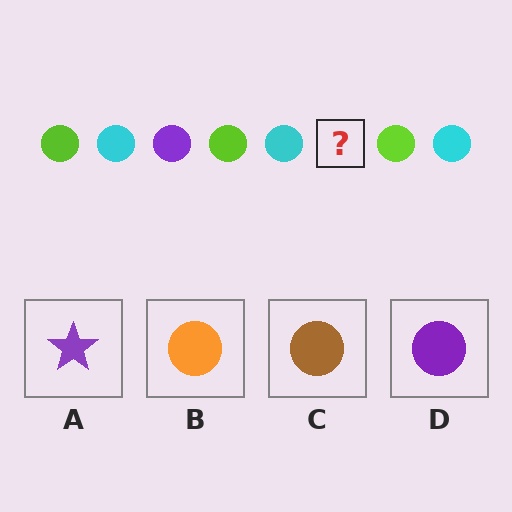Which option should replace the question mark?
Option D.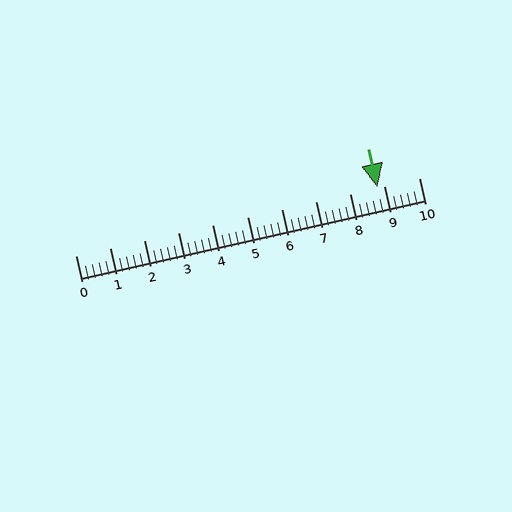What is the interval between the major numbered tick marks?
The major tick marks are spaced 1 units apart.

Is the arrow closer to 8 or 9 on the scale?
The arrow is closer to 9.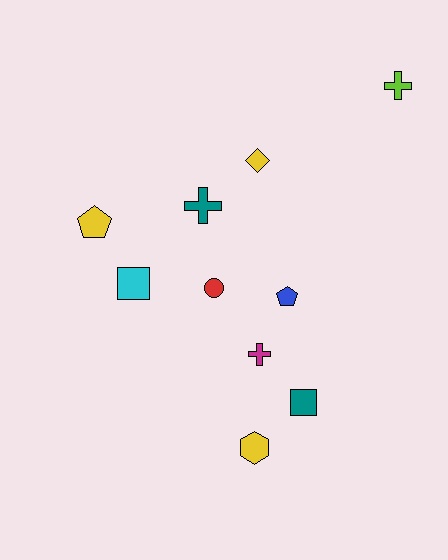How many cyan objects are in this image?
There is 1 cyan object.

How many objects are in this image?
There are 10 objects.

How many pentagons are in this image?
There are 2 pentagons.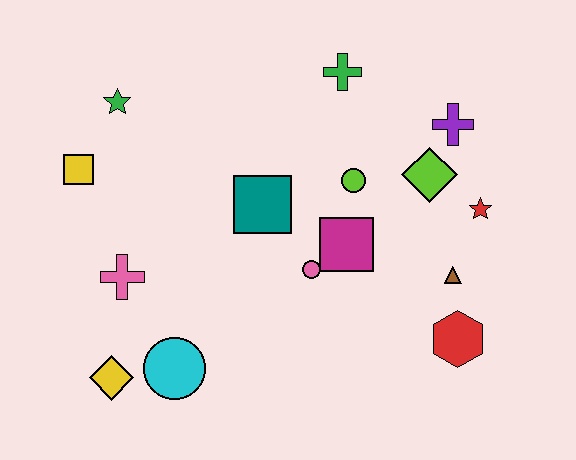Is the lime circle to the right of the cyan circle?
Yes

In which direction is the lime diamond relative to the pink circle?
The lime diamond is to the right of the pink circle.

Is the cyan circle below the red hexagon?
Yes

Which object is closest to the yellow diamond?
The cyan circle is closest to the yellow diamond.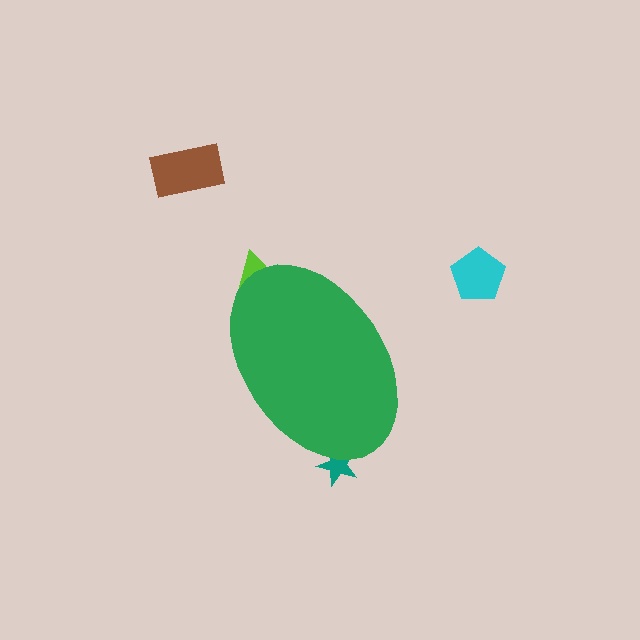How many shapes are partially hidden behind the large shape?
2 shapes are partially hidden.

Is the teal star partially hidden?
Yes, the teal star is partially hidden behind the green ellipse.